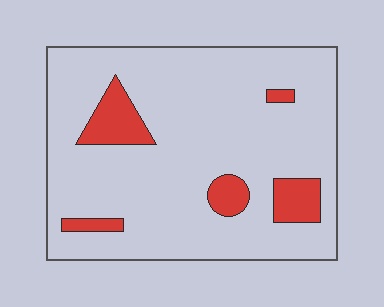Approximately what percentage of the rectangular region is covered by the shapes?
Approximately 10%.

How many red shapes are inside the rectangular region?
5.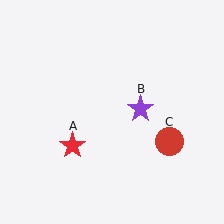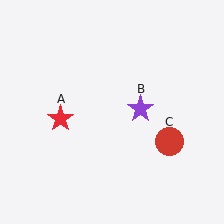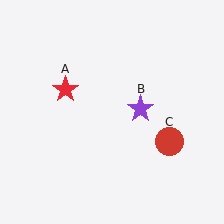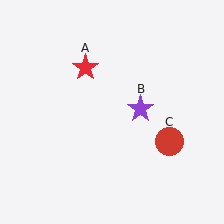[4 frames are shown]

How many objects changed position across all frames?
1 object changed position: red star (object A).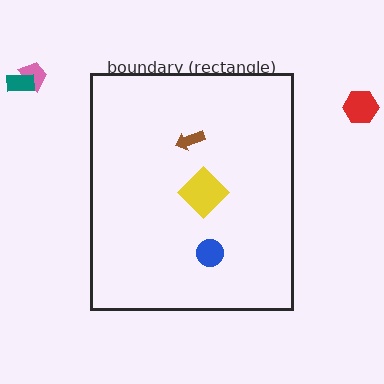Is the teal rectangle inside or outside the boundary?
Outside.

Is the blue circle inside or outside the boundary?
Inside.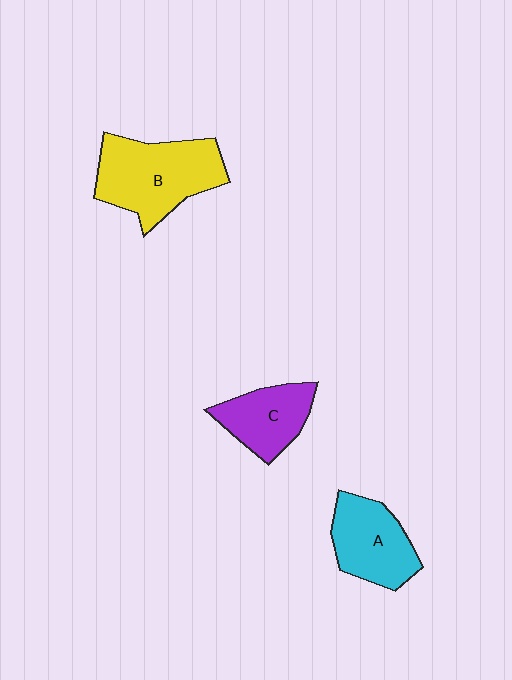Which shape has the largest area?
Shape B (yellow).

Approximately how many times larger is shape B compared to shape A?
Approximately 1.4 times.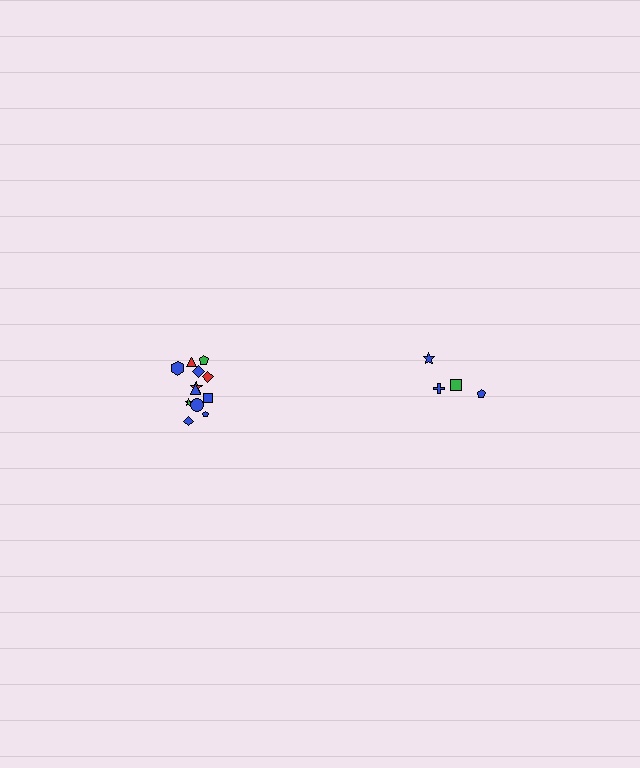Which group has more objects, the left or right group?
The left group.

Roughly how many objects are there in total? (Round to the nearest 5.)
Roughly 15 objects in total.